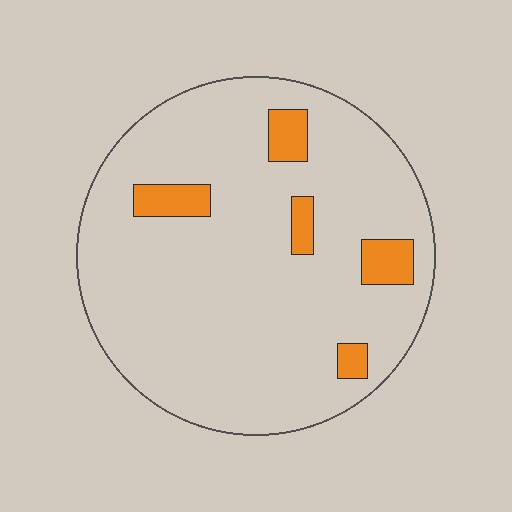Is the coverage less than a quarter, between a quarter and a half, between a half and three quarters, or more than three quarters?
Less than a quarter.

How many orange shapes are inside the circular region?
5.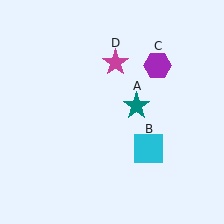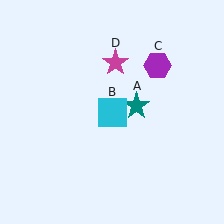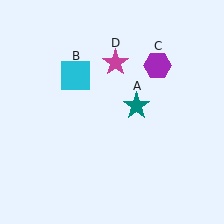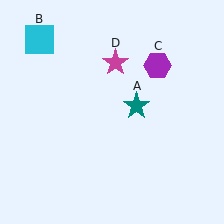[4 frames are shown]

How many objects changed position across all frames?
1 object changed position: cyan square (object B).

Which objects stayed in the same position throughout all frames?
Teal star (object A) and purple hexagon (object C) and magenta star (object D) remained stationary.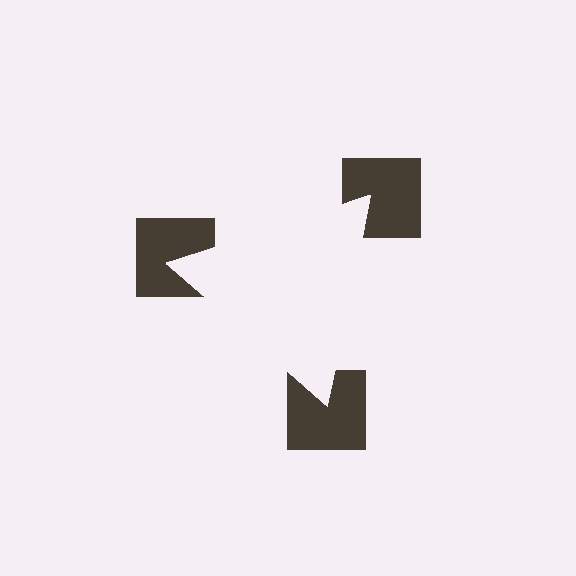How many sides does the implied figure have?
3 sides.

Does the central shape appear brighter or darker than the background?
It typically appears slightly brighter than the background, even though no actual brightness change is drawn.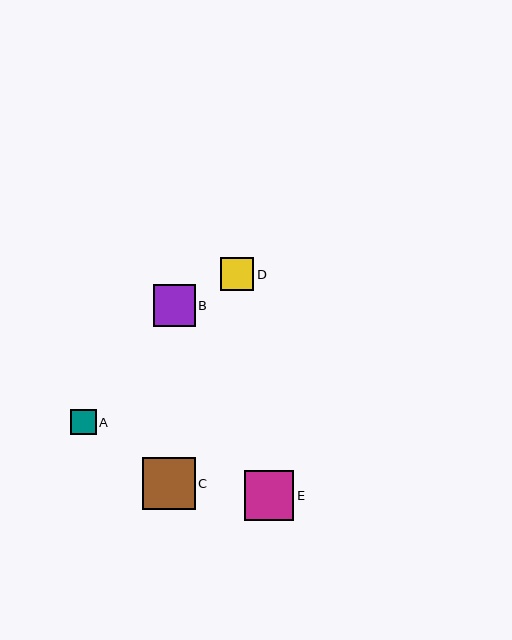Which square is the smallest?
Square A is the smallest with a size of approximately 25 pixels.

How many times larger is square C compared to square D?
Square C is approximately 1.6 times the size of square D.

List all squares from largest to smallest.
From largest to smallest: C, E, B, D, A.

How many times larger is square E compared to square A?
Square E is approximately 2.0 times the size of square A.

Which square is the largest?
Square C is the largest with a size of approximately 52 pixels.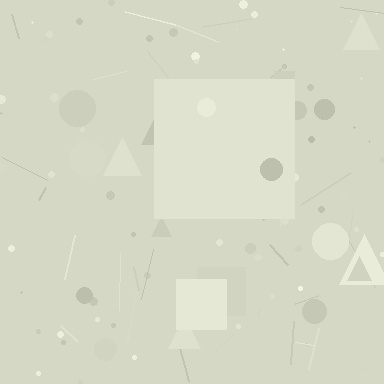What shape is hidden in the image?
A square is hidden in the image.